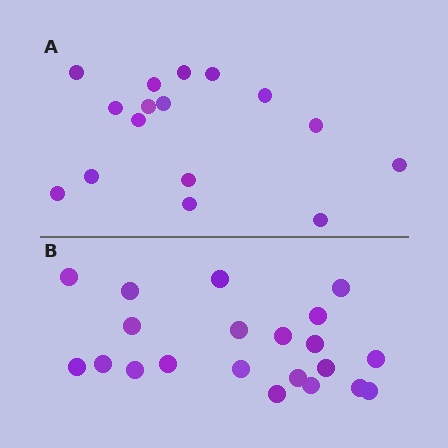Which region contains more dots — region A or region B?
Region B (the bottom region) has more dots.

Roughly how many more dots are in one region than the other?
Region B has about 5 more dots than region A.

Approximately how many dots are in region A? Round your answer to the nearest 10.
About 20 dots. (The exact count is 16, which rounds to 20.)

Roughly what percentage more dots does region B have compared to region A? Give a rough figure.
About 30% more.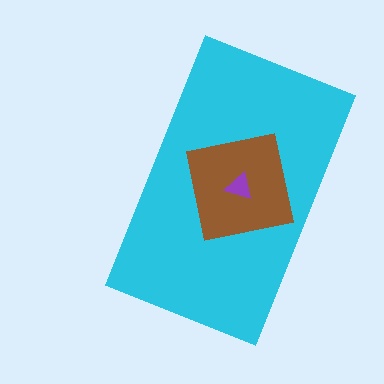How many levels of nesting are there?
3.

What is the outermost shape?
The cyan rectangle.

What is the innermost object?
The purple triangle.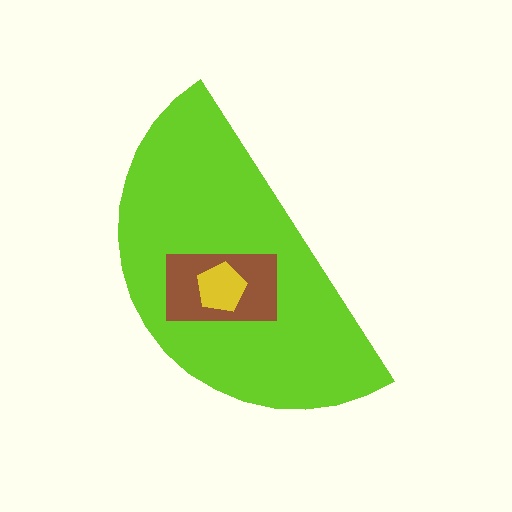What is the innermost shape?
The yellow pentagon.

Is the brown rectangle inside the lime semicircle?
Yes.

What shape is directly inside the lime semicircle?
The brown rectangle.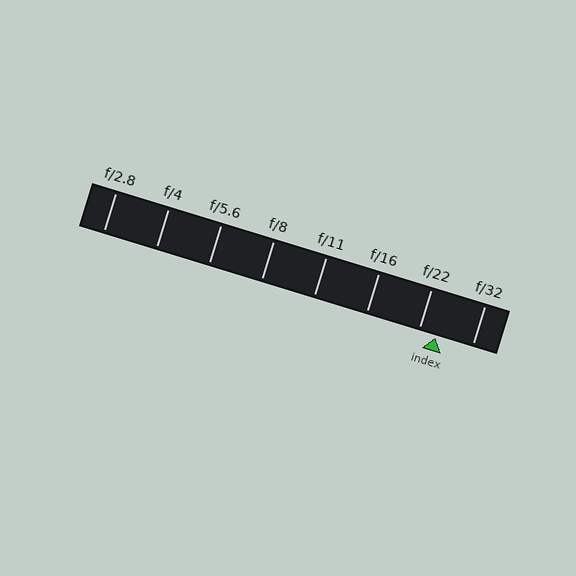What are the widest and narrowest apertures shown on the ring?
The widest aperture shown is f/2.8 and the narrowest is f/32.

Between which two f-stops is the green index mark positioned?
The index mark is between f/22 and f/32.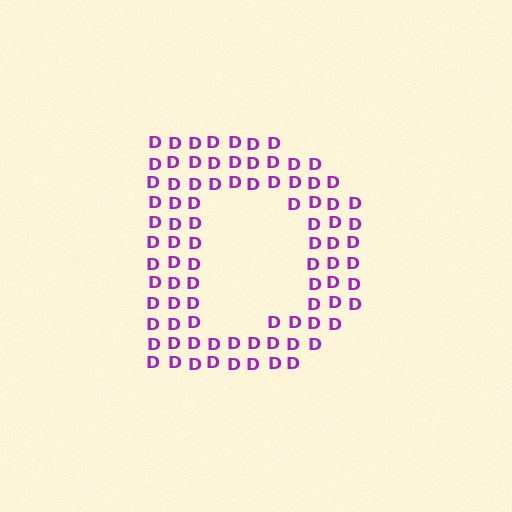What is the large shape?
The large shape is the letter D.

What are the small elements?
The small elements are letter D's.